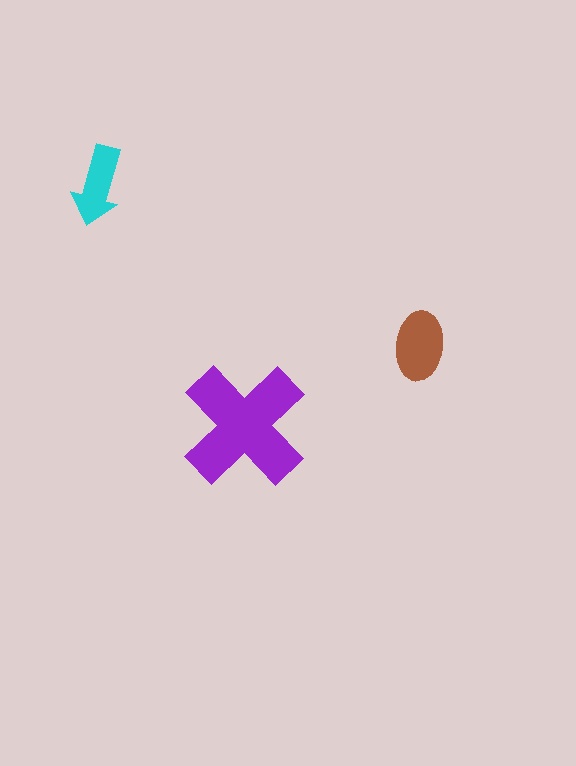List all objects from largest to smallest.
The purple cross, the brown ellipse, the cyan arrow.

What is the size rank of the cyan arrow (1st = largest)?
3rd.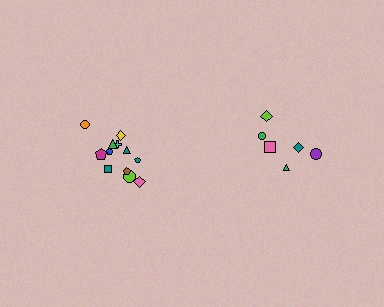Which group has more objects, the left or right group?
The left group.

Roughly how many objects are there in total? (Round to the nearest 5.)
Roughly 20 objects in total.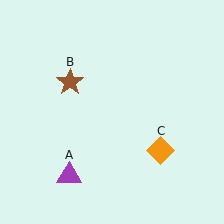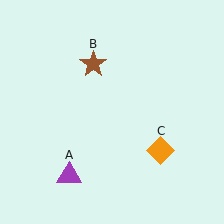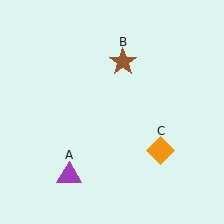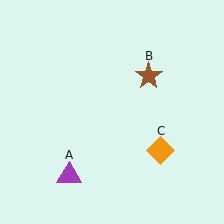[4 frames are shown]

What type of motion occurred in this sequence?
The brown star (object B) rotated clockwise around the center of the scene.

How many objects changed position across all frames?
1 object changed position: brown star (object B).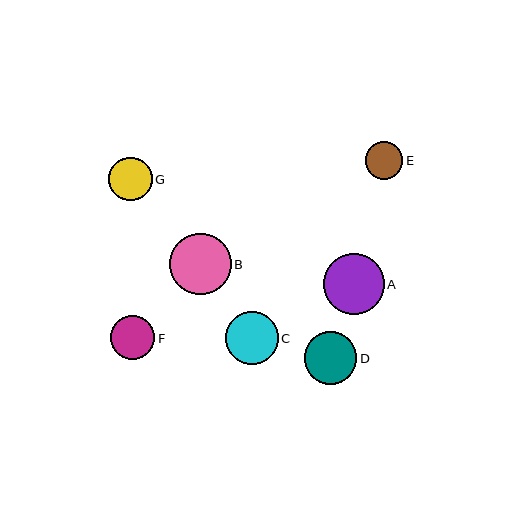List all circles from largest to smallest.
From largest to smallest: B, A, C, D, F, G, E.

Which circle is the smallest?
Circle E is the smallest with a size of approximately 38 pixels.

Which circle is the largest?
Circle B is the largest with a size of approximately 62 pixels.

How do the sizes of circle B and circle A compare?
Circle B and circle A are approximately the same size.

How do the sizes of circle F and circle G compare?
Circle F and circle G are approximately the same size.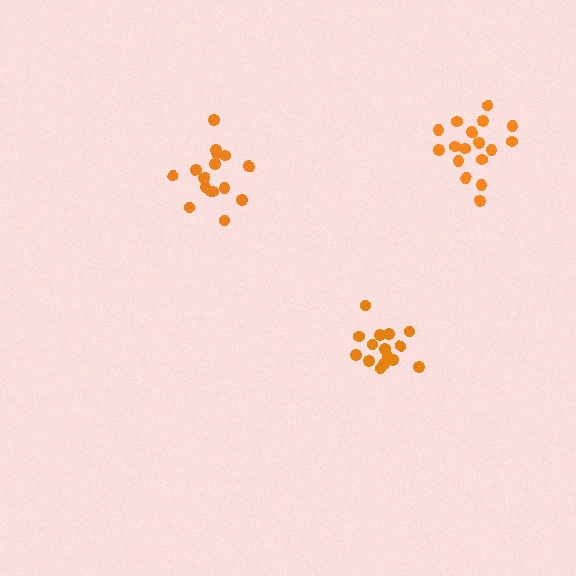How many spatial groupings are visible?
There are 3 spatial groupings.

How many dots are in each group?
Group 1: 16 dots, Group 2: 17 dots, Group 3: 15 dots (48 total).